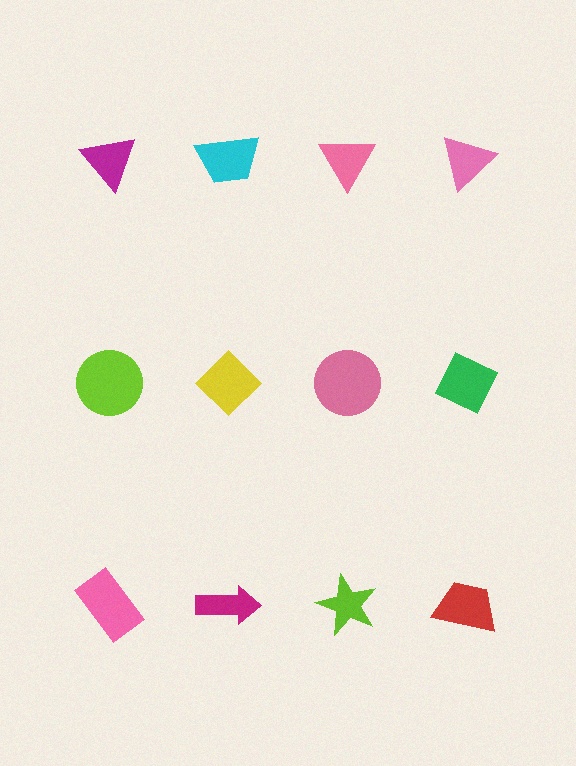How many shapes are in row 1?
4 shapes.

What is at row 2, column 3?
A pink circle.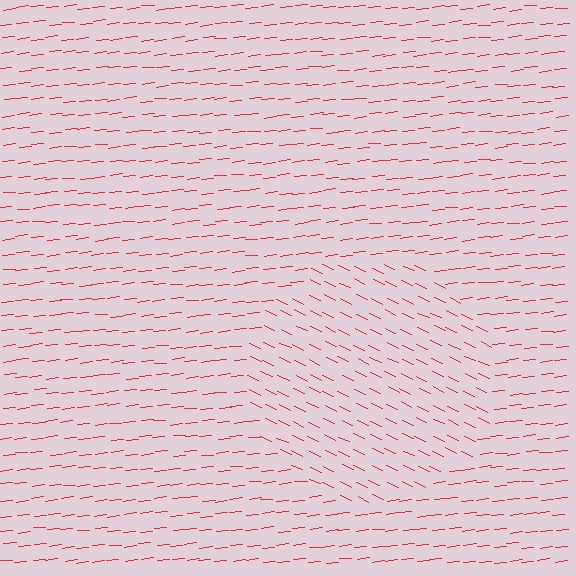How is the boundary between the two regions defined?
The boundary is defined purely by a change in line orientation (approximately 31 degrees difference). All lines are the same color and thickness.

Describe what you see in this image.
The image is filled with small red line segments. A circle region in the image has lines oriented differently from the surrounding lines, creating a visible texture boundary.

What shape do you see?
I see a circle.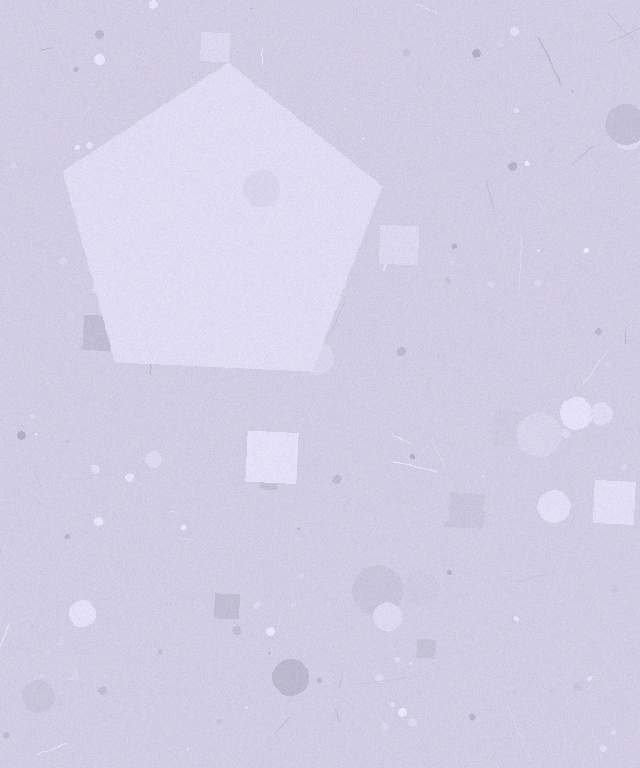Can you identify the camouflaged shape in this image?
The camouflaged shape is a pentagon.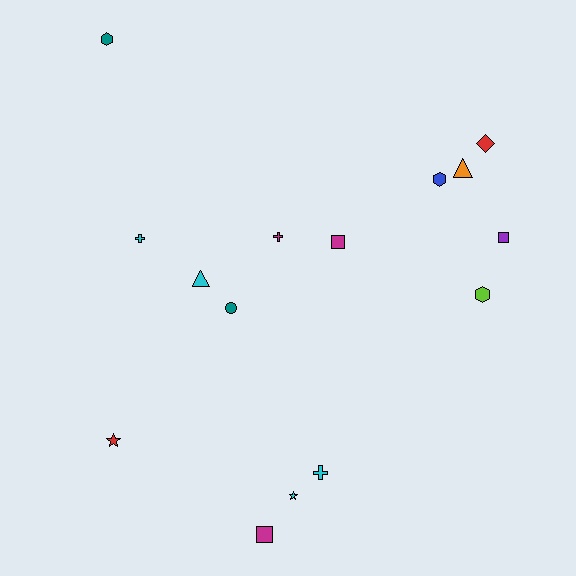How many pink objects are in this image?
There are no pink objects.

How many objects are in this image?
There are 15 objects.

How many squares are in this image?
There are 3 squares.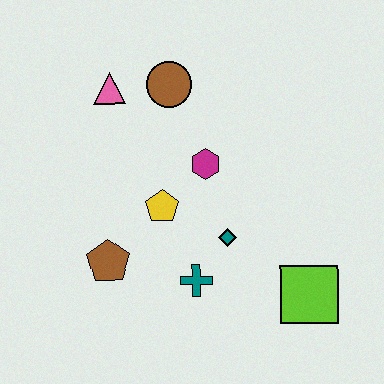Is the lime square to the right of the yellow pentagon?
Yes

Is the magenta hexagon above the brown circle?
No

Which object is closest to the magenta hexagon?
The yellow pentagon is closest to the magenta hexagon.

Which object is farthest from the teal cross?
The pink triangle is farthest from the teal cross.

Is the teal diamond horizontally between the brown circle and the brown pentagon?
No